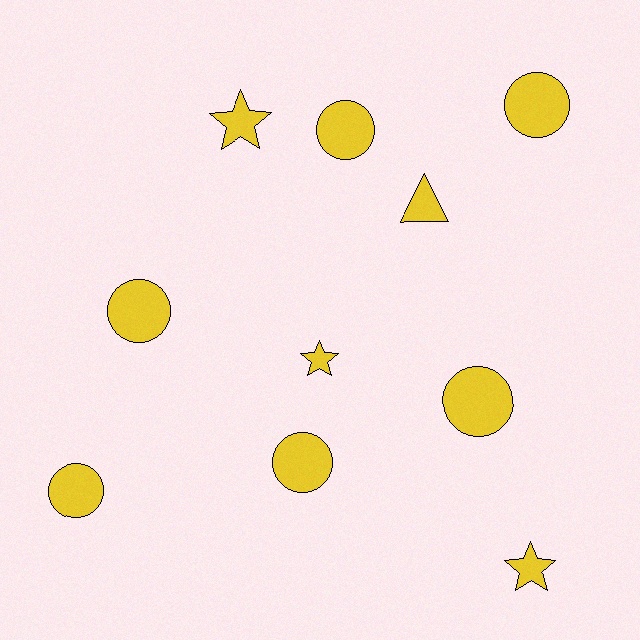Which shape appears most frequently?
Circle, with 6 objects.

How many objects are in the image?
There are 10 objects.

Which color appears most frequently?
Yellow, with 10 objects.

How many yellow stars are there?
There are 3 yellow stars.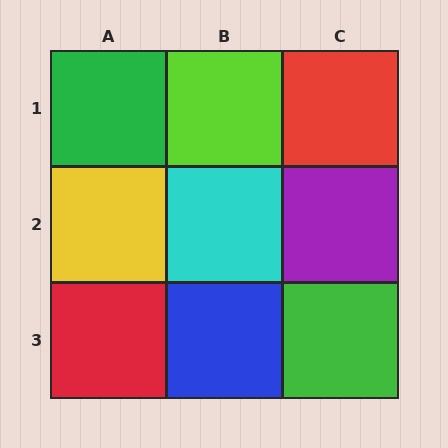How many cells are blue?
1 cell is blue.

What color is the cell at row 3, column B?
Blue.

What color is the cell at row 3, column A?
Red.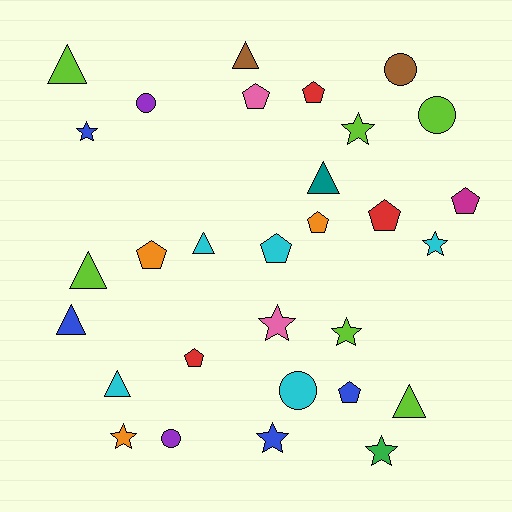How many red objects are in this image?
There are 3 red objects.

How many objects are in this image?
There are 30 objects.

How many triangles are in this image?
There are 8 triangles.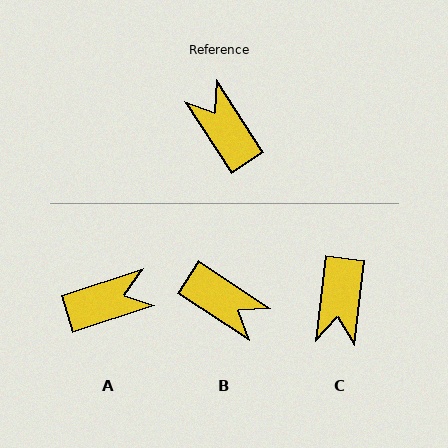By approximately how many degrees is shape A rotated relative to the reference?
Approximately 105 degrees clockwise.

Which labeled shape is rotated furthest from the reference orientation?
B, about 157 degrees away.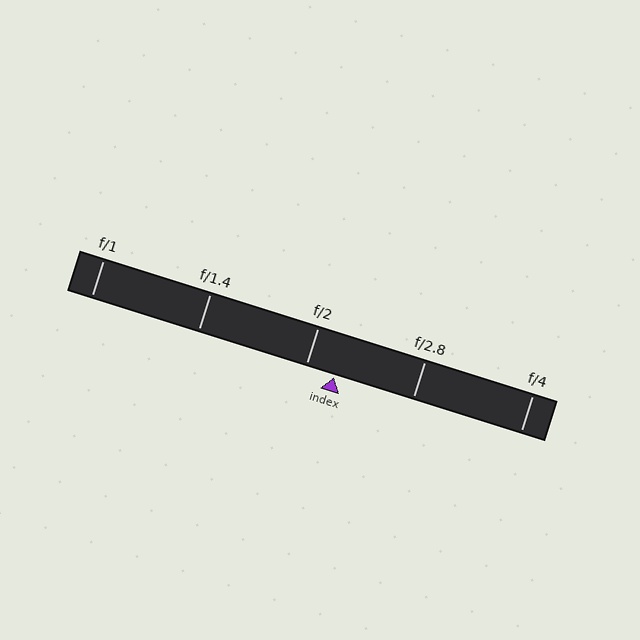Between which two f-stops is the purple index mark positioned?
The index mark is between f/2 and f/2.8.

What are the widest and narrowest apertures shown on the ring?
The widest aperture shown is f/1 and the narrowest is f/4.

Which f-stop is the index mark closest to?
The index mark is closest to f/2.